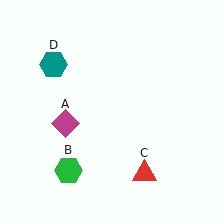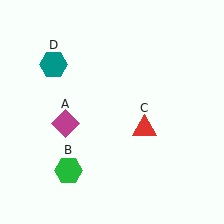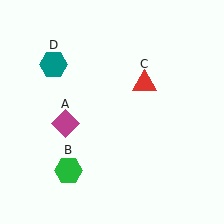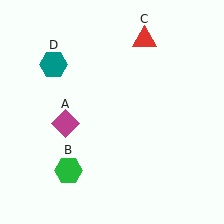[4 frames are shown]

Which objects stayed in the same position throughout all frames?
Magenta diamond (object A) and green hexagon (object B) and teal hexagon (object D) remained stationary.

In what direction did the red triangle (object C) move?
The red triangle (object C) moved up.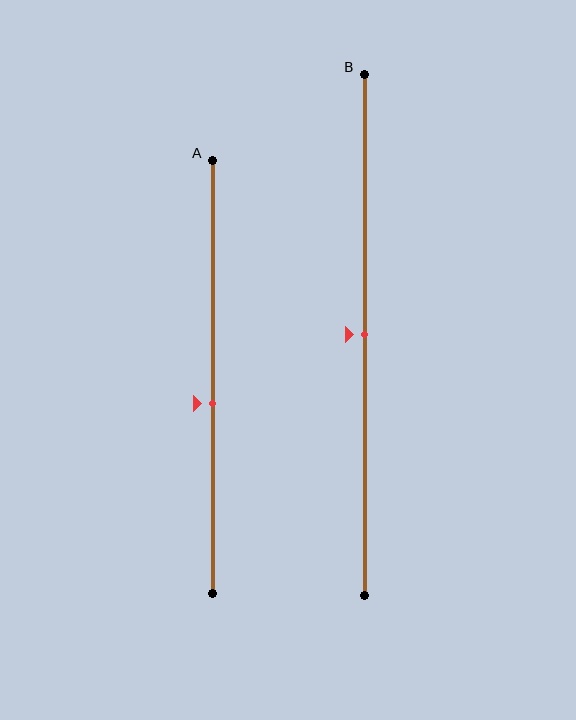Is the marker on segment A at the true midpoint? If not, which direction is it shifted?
No, the marker on segment A is shifted downward by about 6% of the segment length.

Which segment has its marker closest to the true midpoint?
Segment B has its marker closest to the true midpoint.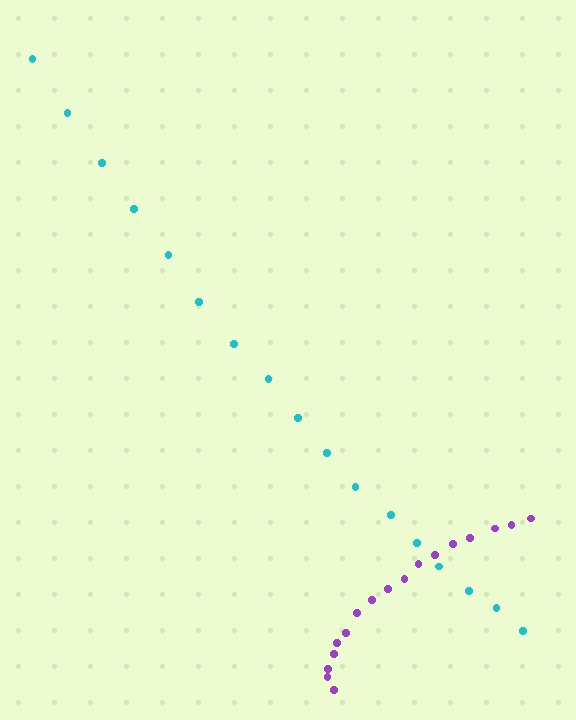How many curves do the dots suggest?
There are 2 distinct paths.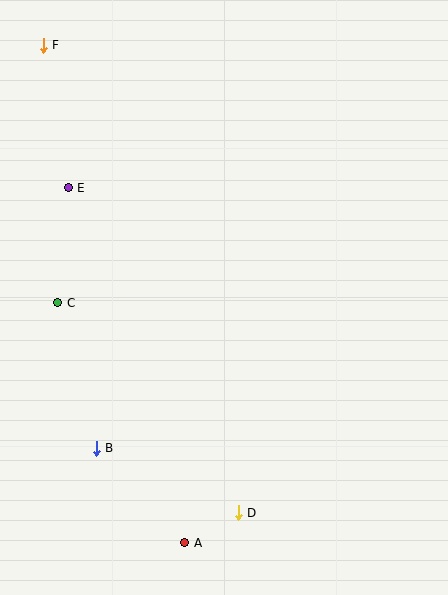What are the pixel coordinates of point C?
Point C is at (58, 303).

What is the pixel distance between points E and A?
The distance between E and A is 374 pixels.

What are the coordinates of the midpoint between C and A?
The midpoint between C and A is at (121, 423).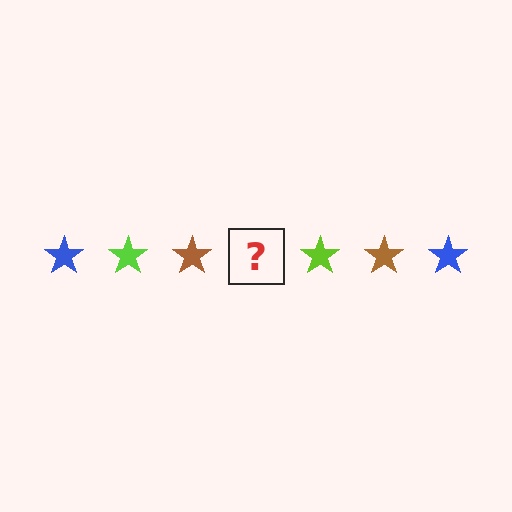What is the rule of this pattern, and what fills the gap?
The rule is that the pattern cycles through blue, lime, brown stars. The gap should be filled with a blue star.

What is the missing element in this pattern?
The missing element is a blue star.